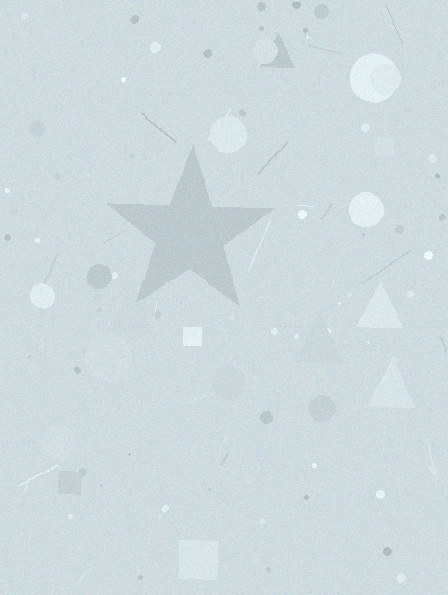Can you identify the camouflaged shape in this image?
The camouflaged shape is a star.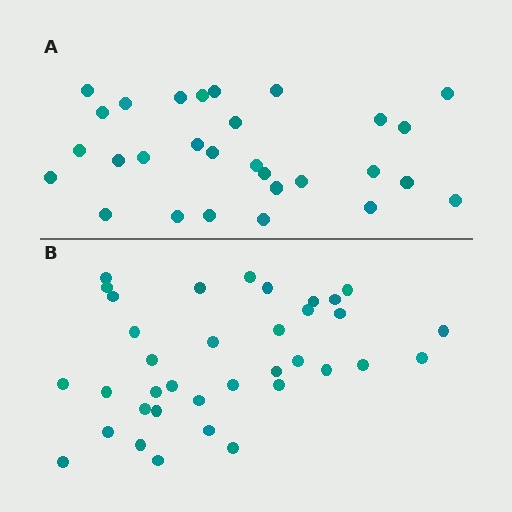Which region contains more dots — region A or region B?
Region B (the bottom region) has more dots.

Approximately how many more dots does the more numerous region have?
Region B has roughly 8 or so more dots than region A.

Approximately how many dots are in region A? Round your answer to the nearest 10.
About 30 dots. (The exact count is 29, which rounds to 30.)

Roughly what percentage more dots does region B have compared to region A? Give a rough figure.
About 25% more.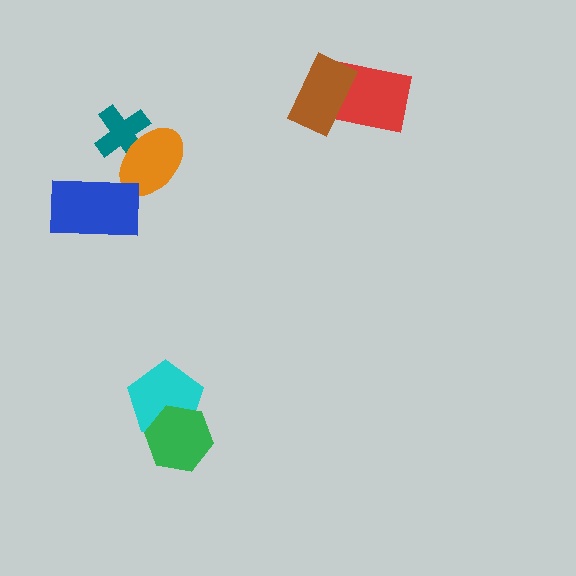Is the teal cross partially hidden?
Yes, it is partially covered by another shape.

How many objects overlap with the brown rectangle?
1 object overlaps with the brown rectangle.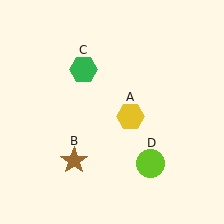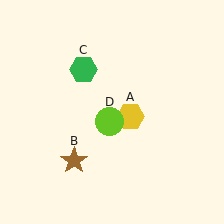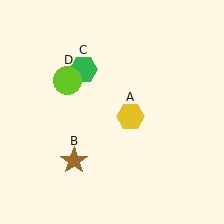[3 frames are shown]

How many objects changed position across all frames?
1 object changed position: lime circle (object D).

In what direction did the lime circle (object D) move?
The lime circle (object D) moved up and to the left.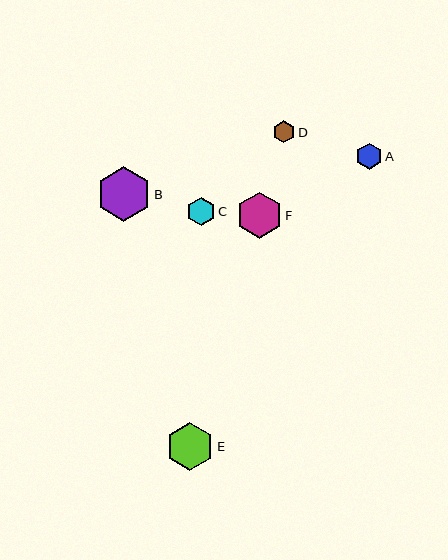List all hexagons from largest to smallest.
From largest to smallest: B, E, F, C, A, D.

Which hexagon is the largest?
Hexagon B is the largest with a size of approximately 55 pixels.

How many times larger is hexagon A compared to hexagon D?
Hexagon A is approximately 1.2 times the size of hexagon D.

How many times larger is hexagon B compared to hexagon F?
Hexagon B is approximately 1.2 times the size of hexagon F.